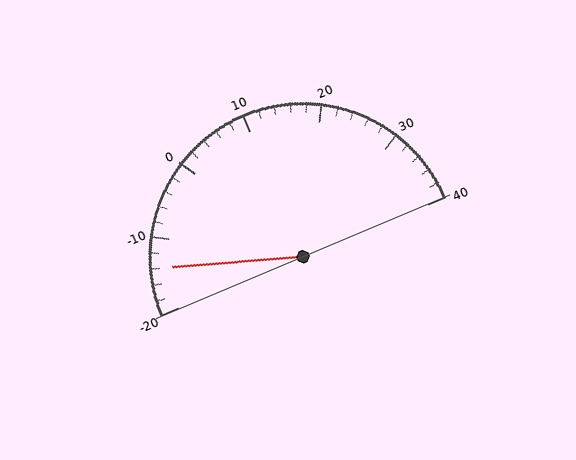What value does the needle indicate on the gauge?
The needle indicates approximately -14.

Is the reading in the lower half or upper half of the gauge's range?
The reading is in the lower half of the range (-20 to 40).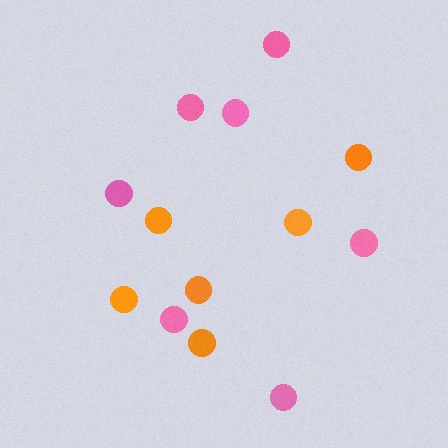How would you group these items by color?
There are 2 groups: one group of pink circles (7) and one group of orange circles (6).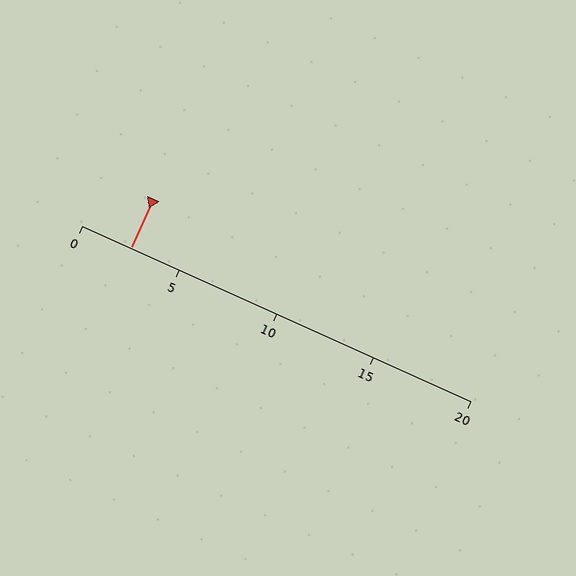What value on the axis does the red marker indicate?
The marker indicates approximately 2.5.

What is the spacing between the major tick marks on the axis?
The major ticks are spaced 5 apart.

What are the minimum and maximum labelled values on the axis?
The axis runs from 0 to 20.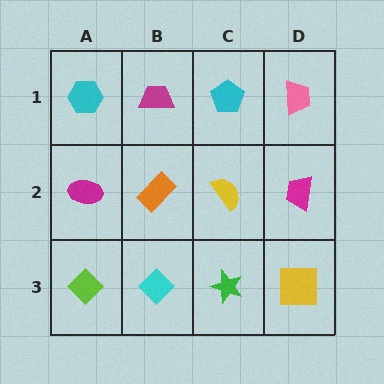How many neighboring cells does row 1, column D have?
2.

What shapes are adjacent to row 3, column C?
A yellow semicircle (row 2, column C), a cyan diamond (row 3, column B), a yellow square (row 3, column D).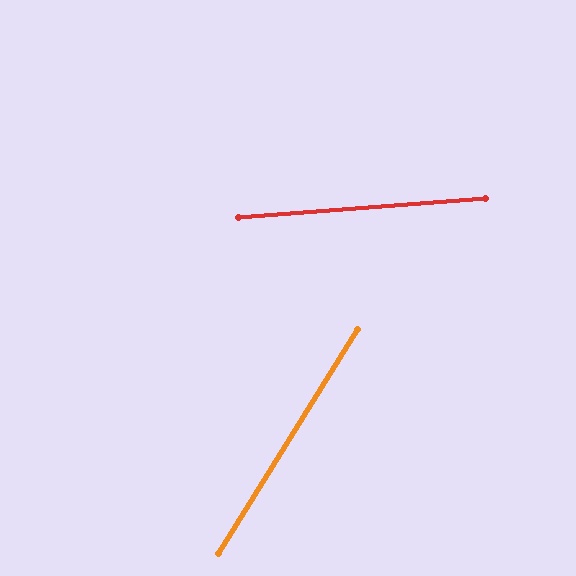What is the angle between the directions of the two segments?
Approximately 54 degrees.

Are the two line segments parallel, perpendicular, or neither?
Neither parallel nor perpendicular — they differ by about 54°.